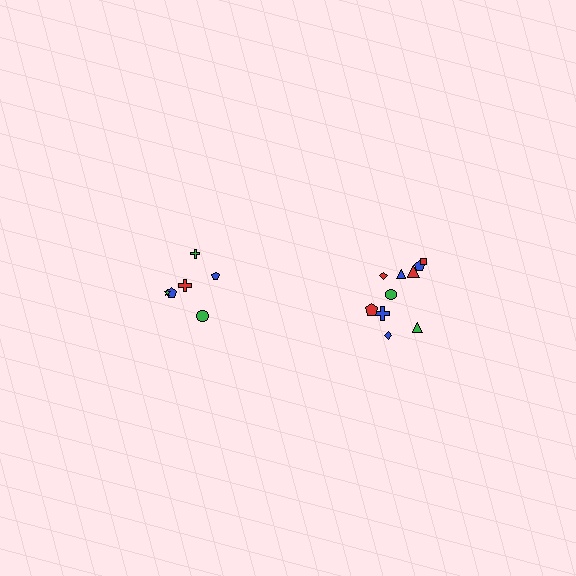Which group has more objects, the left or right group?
The right group.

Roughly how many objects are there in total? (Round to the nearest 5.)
Roughly 15 objects in total.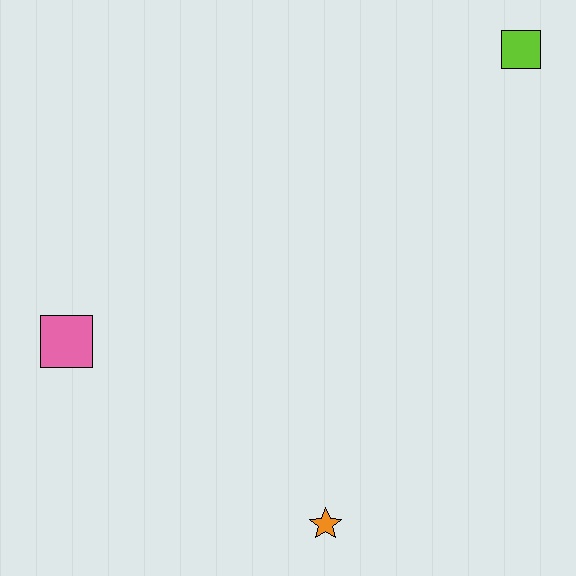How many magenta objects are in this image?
There are no magenta objects.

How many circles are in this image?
There are no circles.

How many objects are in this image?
There are 3 objects.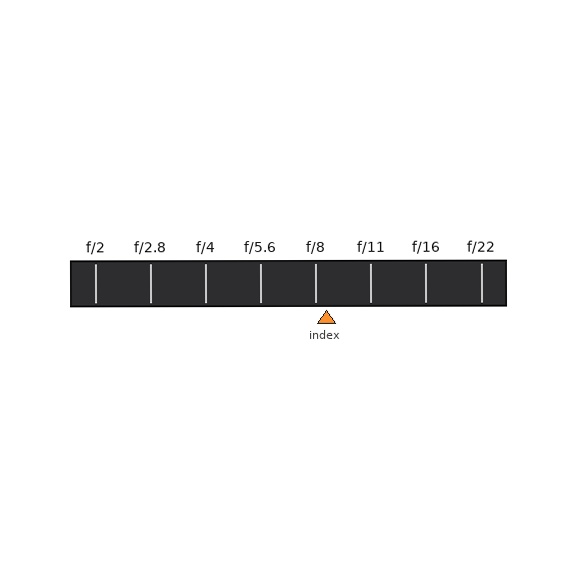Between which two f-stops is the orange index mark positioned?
The index mark is between f/8 and f/11.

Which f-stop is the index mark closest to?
The index mark is closest to f/8.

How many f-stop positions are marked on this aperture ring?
There are 8 f-stop positions marked.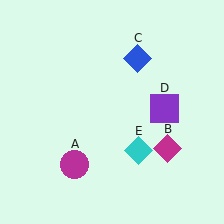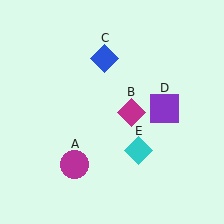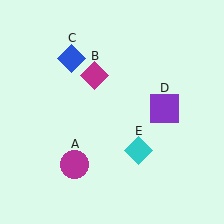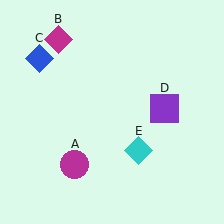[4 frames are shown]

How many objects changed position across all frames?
2 objects changed position: magenta diamond (object B), blue diamond (object C).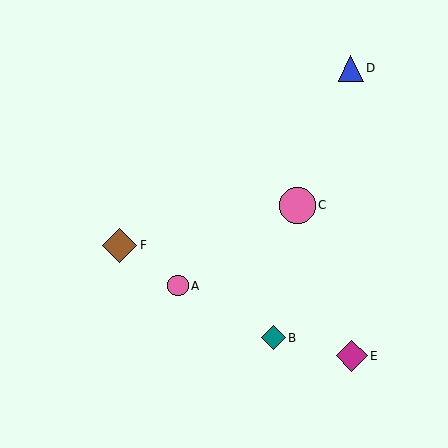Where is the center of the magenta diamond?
The center of the magenta diamond is at (352, 356).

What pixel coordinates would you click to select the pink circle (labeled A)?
Click at (178, 286) to select the pink circle A.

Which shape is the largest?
The pink circle (labeled C) is the largest.